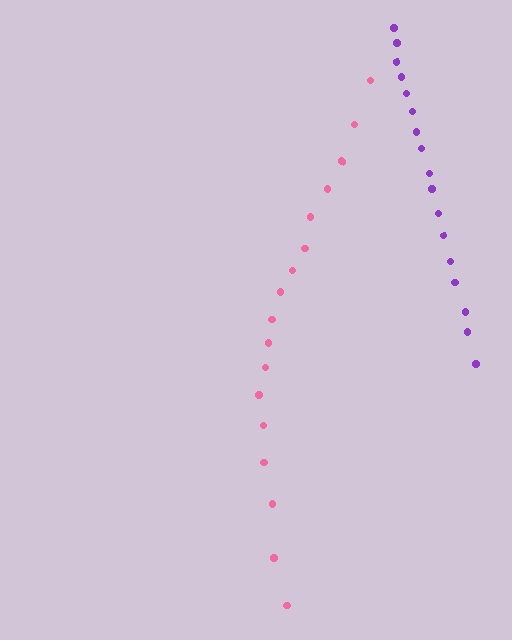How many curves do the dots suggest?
There are 2 distinct paths.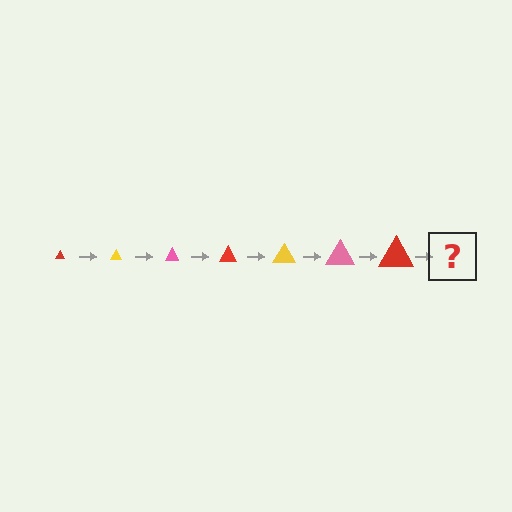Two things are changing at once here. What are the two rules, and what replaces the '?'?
The two rules are that the triangle grows larger each step and the color cycles through red, yellow, and pink. The '?' should be a yellow triangle, larger than the previous one.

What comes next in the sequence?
The next element should be a yellow triangle, larger than the previous one.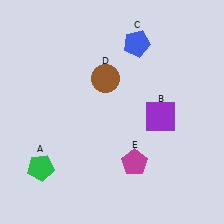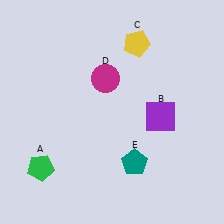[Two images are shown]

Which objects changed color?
C changed from blue to yellow. D changed from brown to magenta. E changed from magenta to teal.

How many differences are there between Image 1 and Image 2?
There are 3 differences between the two images.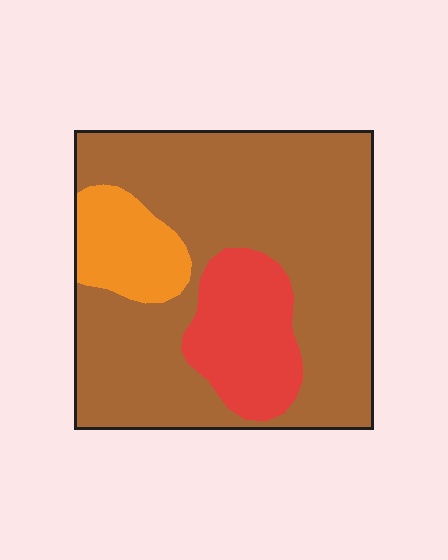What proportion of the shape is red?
Red covers 17% of the shape.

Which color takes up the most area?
Brown, at roughly 70%.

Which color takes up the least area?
Orange, at roughly 10%.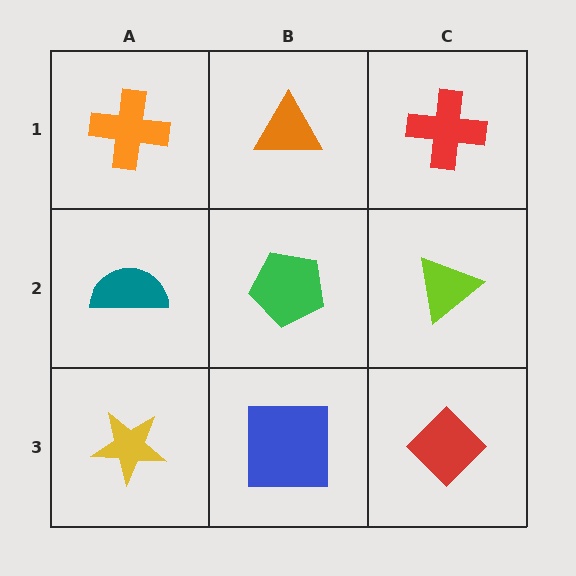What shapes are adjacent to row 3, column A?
A teal semicircle (row 2, column A), a blue square (row 3, column B).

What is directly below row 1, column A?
A teal semicircle.